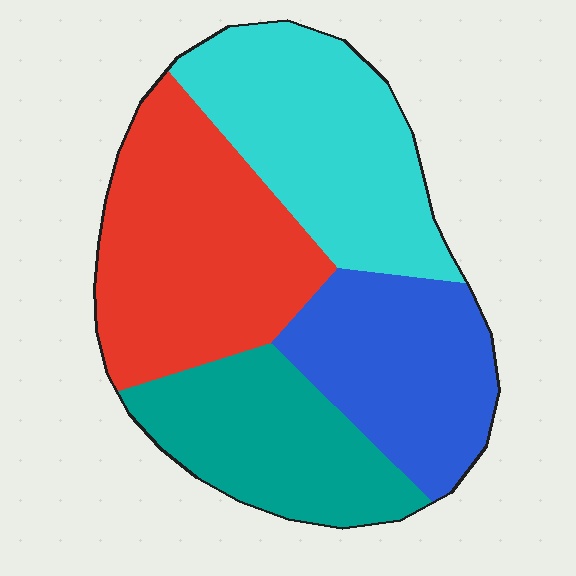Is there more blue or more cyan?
Cyan.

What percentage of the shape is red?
Red covers around 30% of the shape.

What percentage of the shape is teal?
Teal covers about 20% of the shape.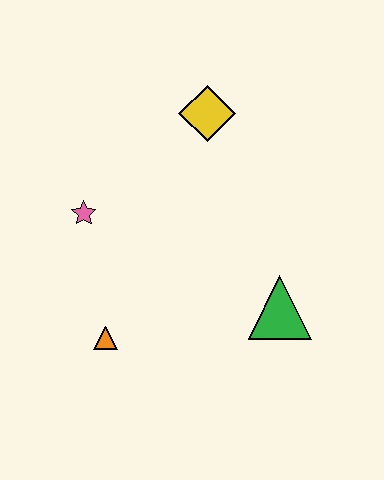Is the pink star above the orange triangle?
Yes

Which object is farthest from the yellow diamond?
The orange triangle is farthest from the yellow diamond.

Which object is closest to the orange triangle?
The pink star is closest to the orange triangle.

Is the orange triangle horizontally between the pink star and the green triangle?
Yes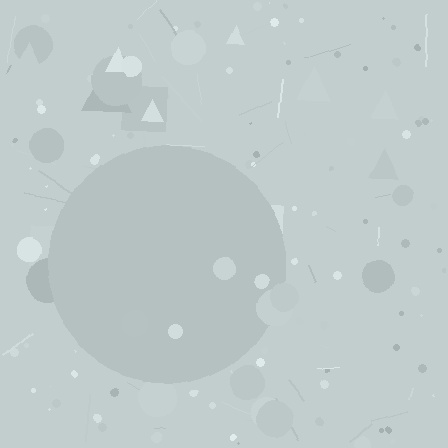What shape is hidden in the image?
A circle is hidden in the image.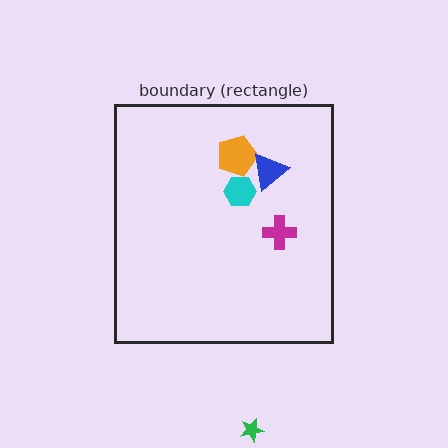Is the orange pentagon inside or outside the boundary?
Inside.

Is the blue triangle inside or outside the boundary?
Inside.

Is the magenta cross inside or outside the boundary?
Inside.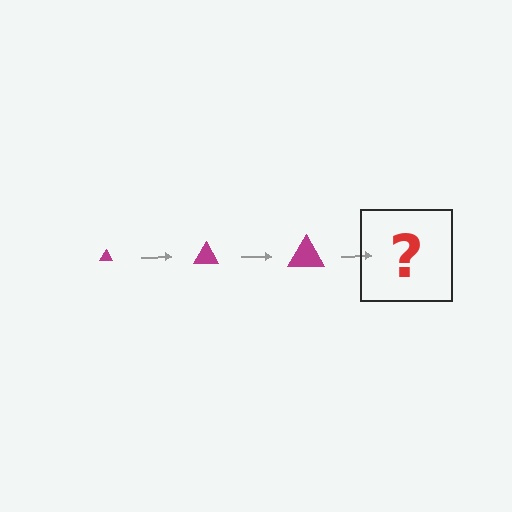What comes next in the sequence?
The next element should be a magenta triangle, larger than the previous one.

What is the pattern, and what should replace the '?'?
The pattern is that the triangle gets progressively larger each step. The '?' should be a magenta triangle, larger than the previous one.